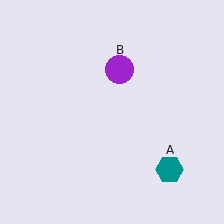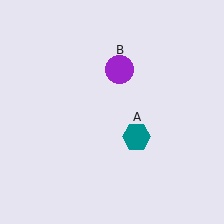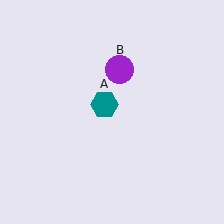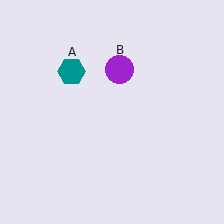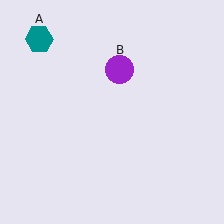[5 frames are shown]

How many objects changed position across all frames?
1 object changed position: teal hexagon (object A).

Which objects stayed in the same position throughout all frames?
Purple circle (object B) remained stationary.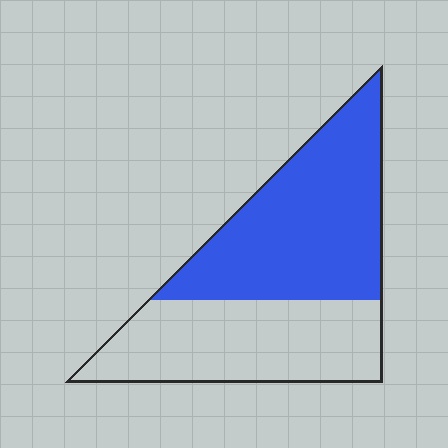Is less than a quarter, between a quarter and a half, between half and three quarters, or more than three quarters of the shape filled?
Between half and three quarters.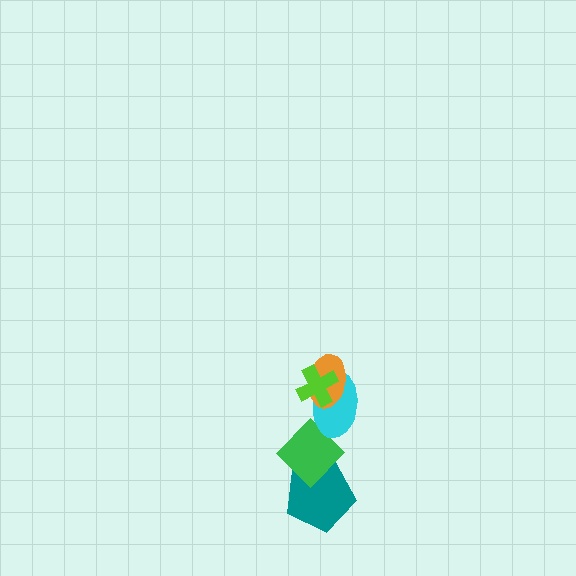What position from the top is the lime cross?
The lime cross is 1st from the top.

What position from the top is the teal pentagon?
The teal pentagon is 5th from the top.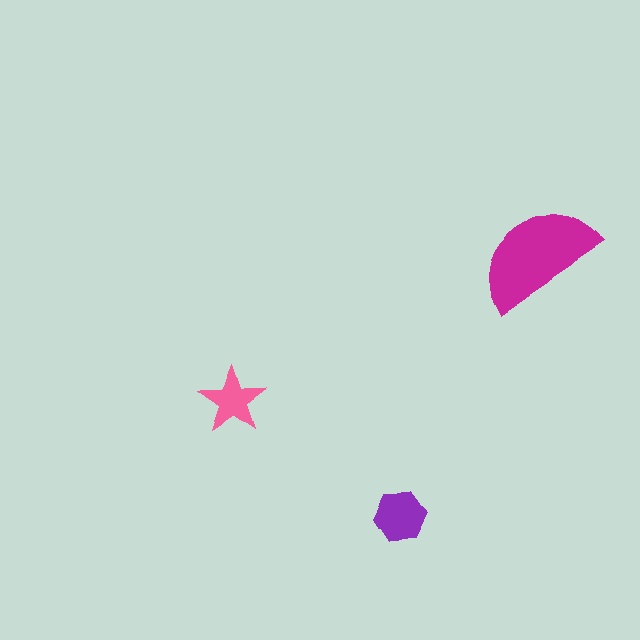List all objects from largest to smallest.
The magenta semicircle, the purple hexagon, the pink star.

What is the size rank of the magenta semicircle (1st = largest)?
1st.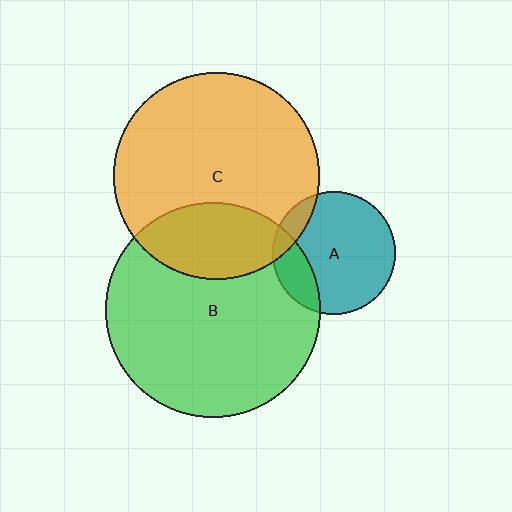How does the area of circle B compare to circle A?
Approximately 3.0 times.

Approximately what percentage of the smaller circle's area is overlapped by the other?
Approximately 20%.